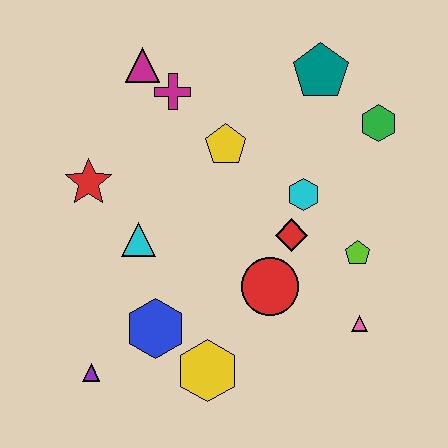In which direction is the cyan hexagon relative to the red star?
The cyan hexagon is to the right of the red star.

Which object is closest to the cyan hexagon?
The red diamond is closest to the cyan hexagon.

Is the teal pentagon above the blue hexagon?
Yes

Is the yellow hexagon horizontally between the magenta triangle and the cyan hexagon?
Yes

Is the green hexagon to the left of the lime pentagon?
No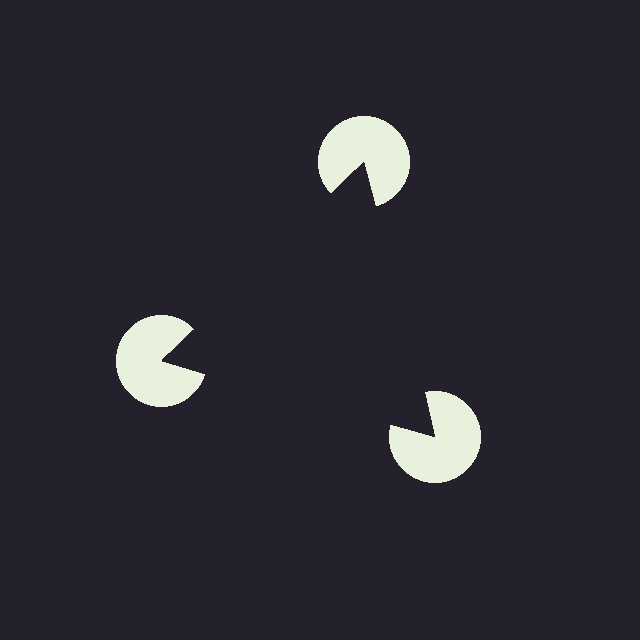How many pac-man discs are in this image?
There are 3 — one at each vertex of the illusory triangle.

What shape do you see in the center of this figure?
An illusory triangle — its edges are inferred from the aligned wedge cuts in the pac-man discs, not physically drawn.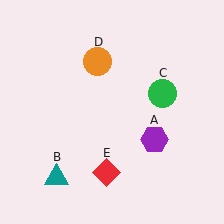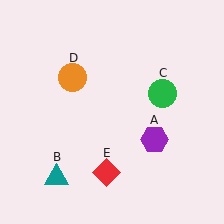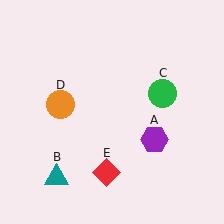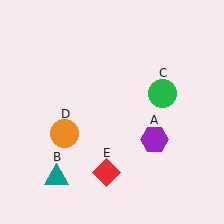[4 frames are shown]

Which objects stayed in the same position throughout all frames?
Purple hexagon (object A) and teal triangle (object B) and green circle (object C) and red diamond (object E) remained stationary.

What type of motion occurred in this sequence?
The orange circle (object D) rotated counterclockwise around the center of the scene.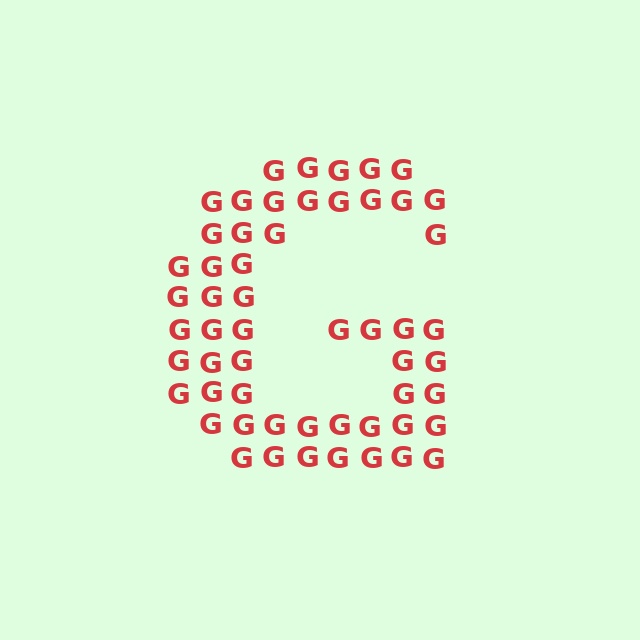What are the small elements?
The small elements are letter G's.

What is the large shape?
The large shape is the letter G.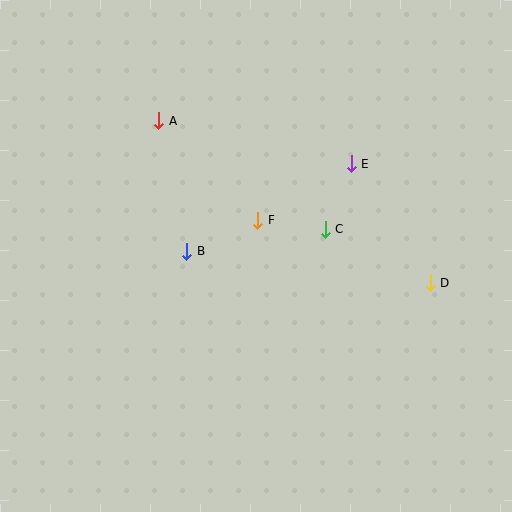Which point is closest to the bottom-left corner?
Point B is closest to the bottom-left corner.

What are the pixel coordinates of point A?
Point A is at (159, 121).